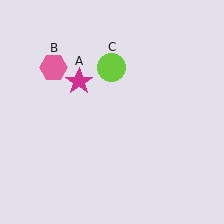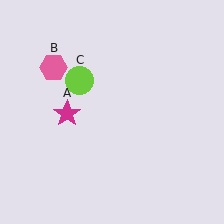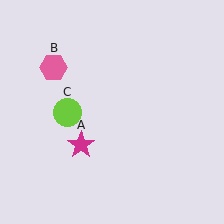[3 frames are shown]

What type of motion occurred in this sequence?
The magenta star (object A), lime circle (object C) rotated counterclockwise around the center of the scene.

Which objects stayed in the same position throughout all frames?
Pink hexagon (object B) remained stationary.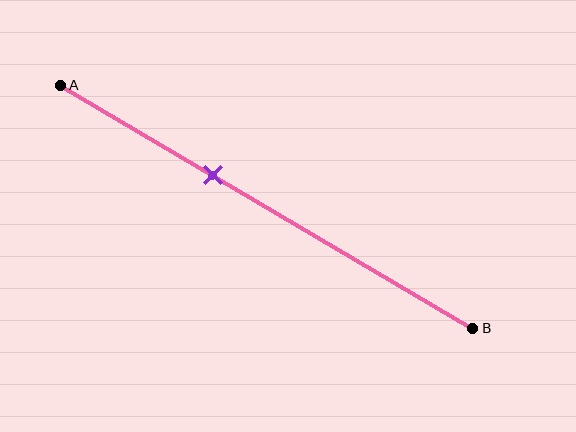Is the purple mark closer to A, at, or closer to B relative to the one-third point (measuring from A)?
The purple mark is closer to point B than the one-third point of segment AB.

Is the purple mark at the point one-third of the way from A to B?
No, the mark is at about 35% from A, not at the 33% one-third point.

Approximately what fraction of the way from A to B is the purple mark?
The purple mark is approximately 35% of the way from A to B.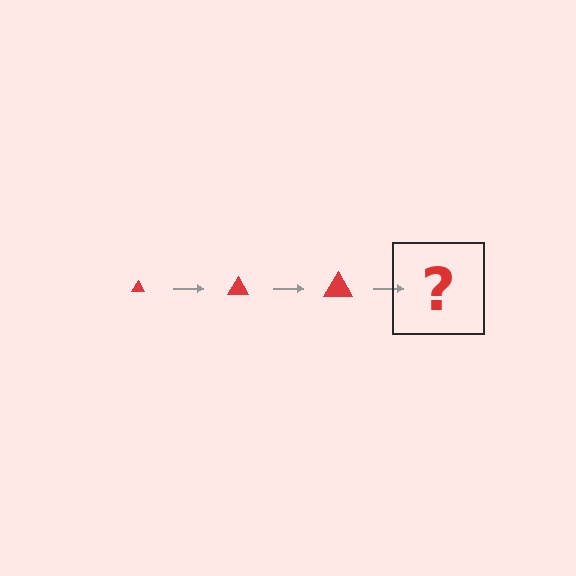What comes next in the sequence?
The next element should be a red triangle, larger than the previous one.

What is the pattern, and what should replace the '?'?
The pattern is that the triangle gets progressively larger each step. The '?' should be a red triangle, larger than the previous one.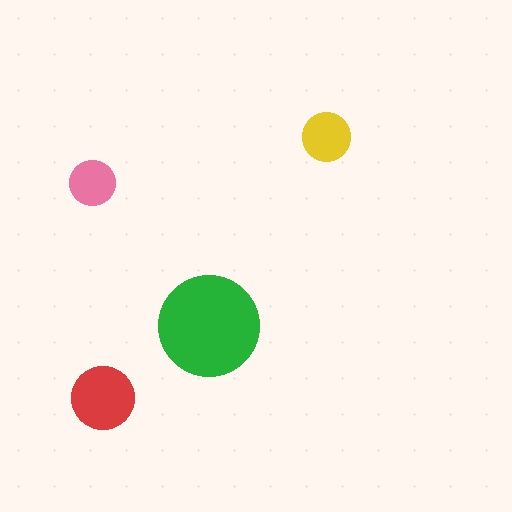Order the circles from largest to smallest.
the green one, the red one, the yellow one, the pink one.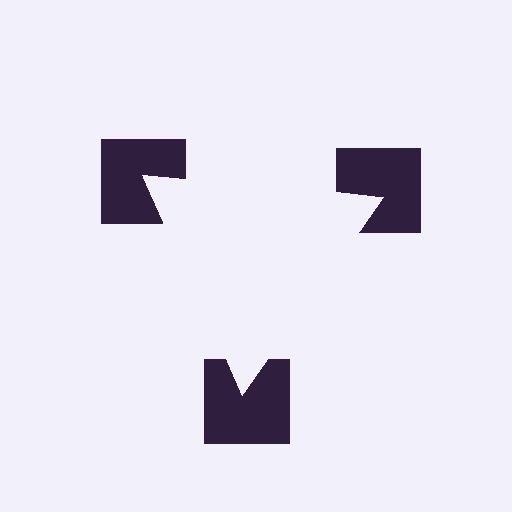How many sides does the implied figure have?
3 sides.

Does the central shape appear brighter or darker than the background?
It typically appears slightly brighter than the background, even though no actual brightness change is drawn.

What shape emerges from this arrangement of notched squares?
An illusory triangle — its edges are inferred from the aligned wedge cuts in the notched squares, not physically drawn.